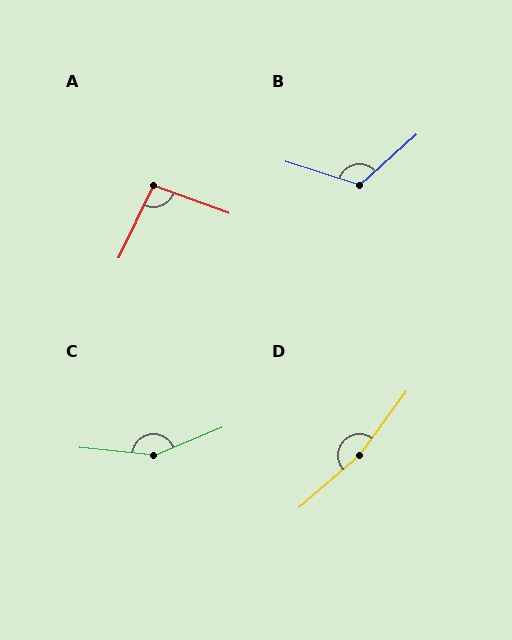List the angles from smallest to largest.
A (95°), B (121°), C (152°), D (167°).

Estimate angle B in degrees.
Approximately 121 degrees.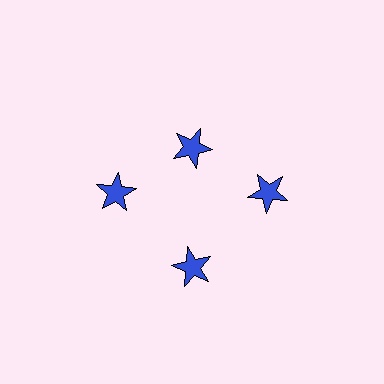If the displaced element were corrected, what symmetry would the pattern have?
It would have 4-fold rotational symmetry — the pattern would map onto itself every 90 degrees.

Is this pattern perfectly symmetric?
No. The 4 blue stars are arranged in a ring, but one element near the 12 o'clock position is pulled inward toward the center, breaking the 4-fold rotational symmetry.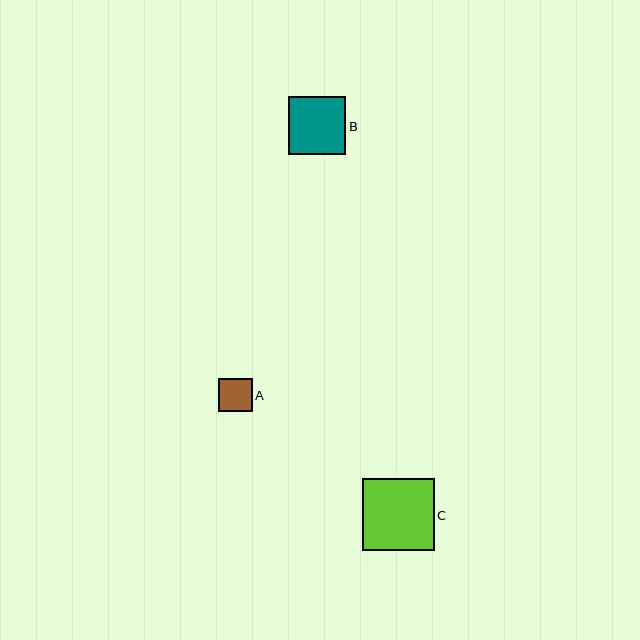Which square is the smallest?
Square A is the smallest with a size of approximately 33 pixels.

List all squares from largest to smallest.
From largest to smallest: C, B, A.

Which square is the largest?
Square C is the largest with a size of approximately 72 pixels.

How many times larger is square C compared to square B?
Square C is approximately 1.2 times the size of square B.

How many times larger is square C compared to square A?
Square C is approximately 2.1 times the size of square A.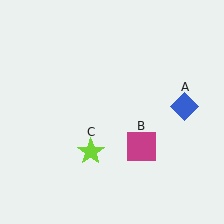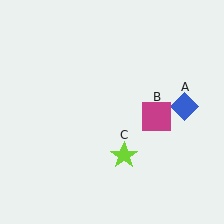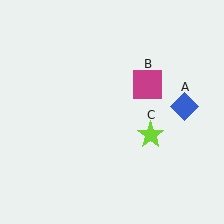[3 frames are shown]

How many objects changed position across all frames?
2 objects changed position: magenta square (object B), lime star (object C).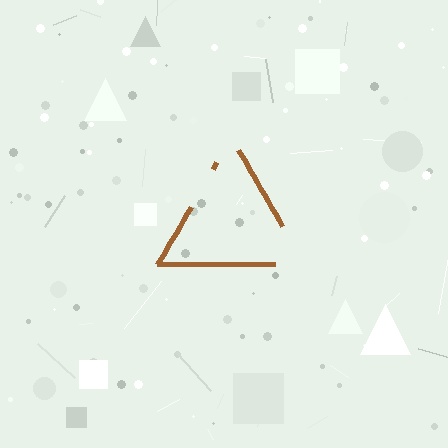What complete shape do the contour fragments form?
The contour fragments form a triangle.